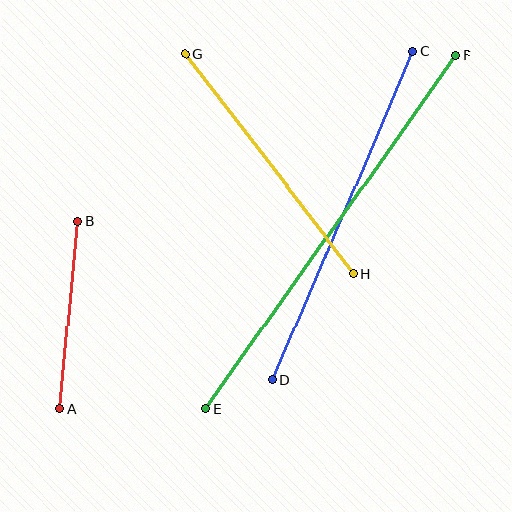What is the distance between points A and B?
The distance is approximately 188 pixels.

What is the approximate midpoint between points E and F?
The midpoint is at approximately (331, 232) pixels.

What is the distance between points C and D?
The distance is approximately 357 pixels.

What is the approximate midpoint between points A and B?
The midpoint is at approximately (69, 315) pixels.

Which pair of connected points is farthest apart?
Points E and F are farthest apart.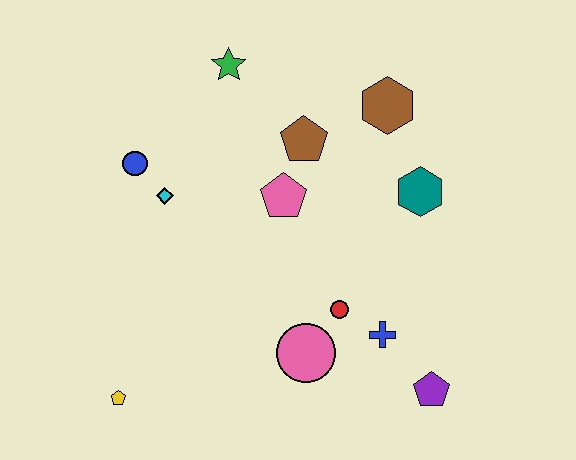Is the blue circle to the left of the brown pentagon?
Yes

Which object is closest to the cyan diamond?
The blue circle is closest to the cyan diamond.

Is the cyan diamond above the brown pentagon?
No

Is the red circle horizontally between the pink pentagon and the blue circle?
No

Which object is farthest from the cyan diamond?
The purple pentagon is farthest from the cyan diamond.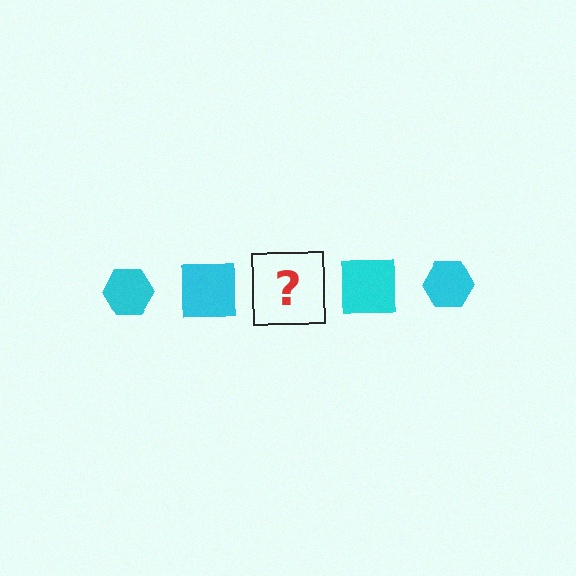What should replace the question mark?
The question mark should be replaced with a cyan hexagon.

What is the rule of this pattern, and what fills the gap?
The rule is that the pattern cycles through hexagon, square shapes in cyan. The gap should be filled with a cyan hexagon.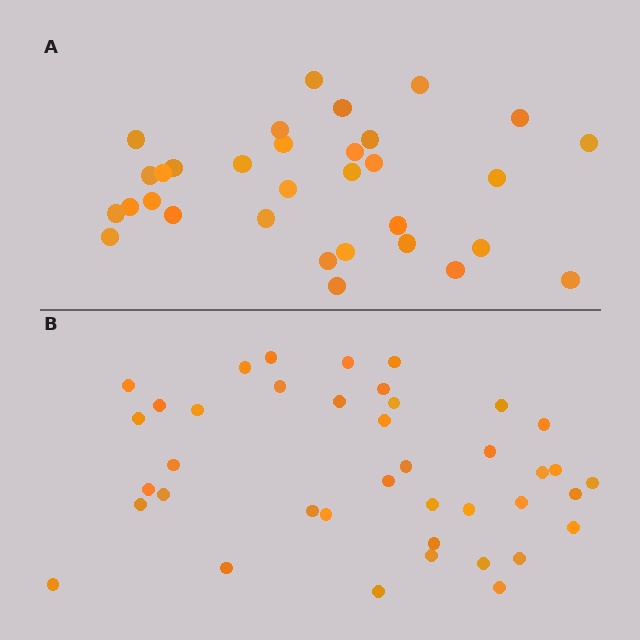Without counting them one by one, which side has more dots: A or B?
Region B (the bottom region) has more dots.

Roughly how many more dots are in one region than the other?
Region B has roughly 8 or so more dots than region A.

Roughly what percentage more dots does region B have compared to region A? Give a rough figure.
About 25% more.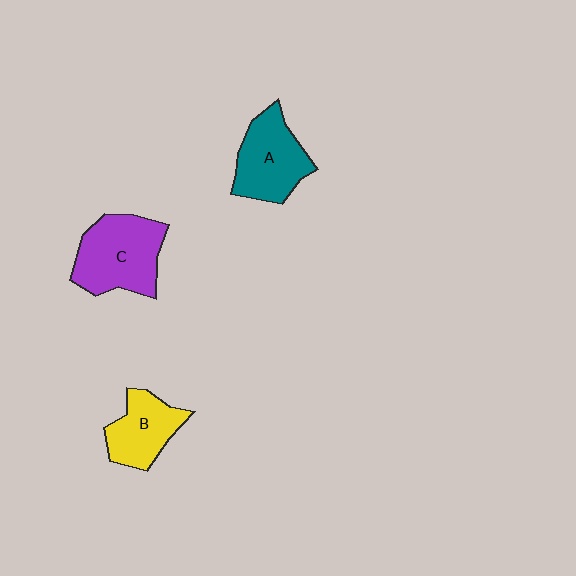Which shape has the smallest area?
Shape B (yellow).